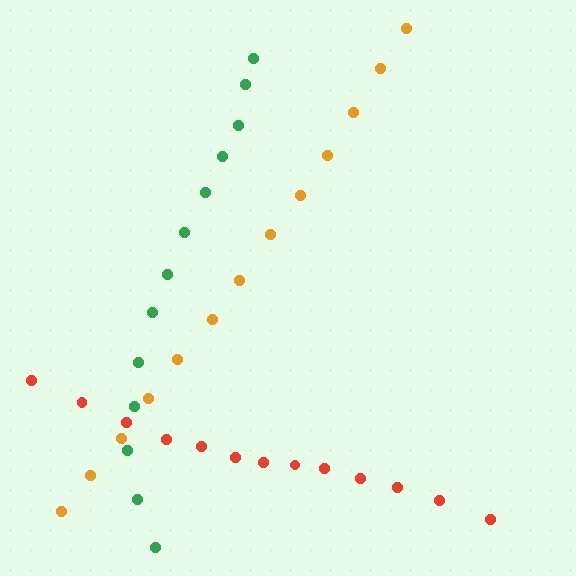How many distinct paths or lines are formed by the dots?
There are 3 distinct paths.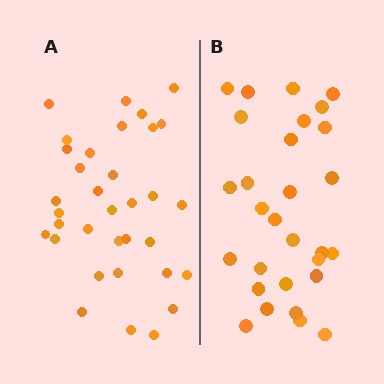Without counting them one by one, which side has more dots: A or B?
Region A (the left region) has more dots.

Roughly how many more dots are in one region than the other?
Region A has about 5 more dots than region B.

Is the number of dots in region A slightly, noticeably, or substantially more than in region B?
Region A has only slightly more — the two regions are fairly close. The ratio is roughly 1.2 to 1.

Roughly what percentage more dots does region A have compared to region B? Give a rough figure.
About 15% more.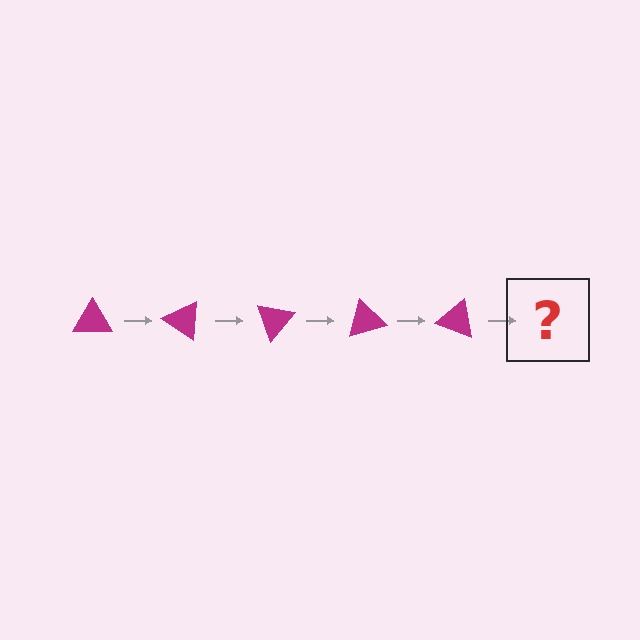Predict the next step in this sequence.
The next step is a magenta triangle rotated 175 degrees.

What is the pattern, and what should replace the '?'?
The pattern is that the triangle rotates 35 degrees each step. The '?' should be a magenta triangle rotated 175 degrees.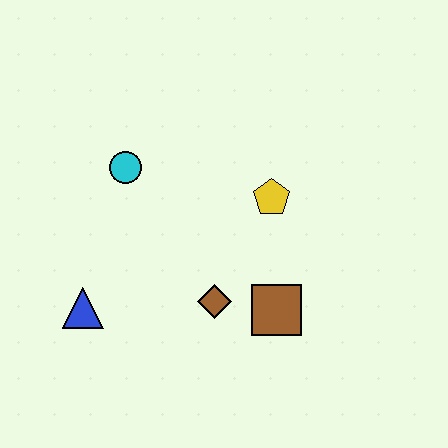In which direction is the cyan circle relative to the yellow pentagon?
The cyan circle is to the left of the yellow pentagon.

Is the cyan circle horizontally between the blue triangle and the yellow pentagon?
Yes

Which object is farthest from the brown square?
The cyan circle is farthest from the brown square.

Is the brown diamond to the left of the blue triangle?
No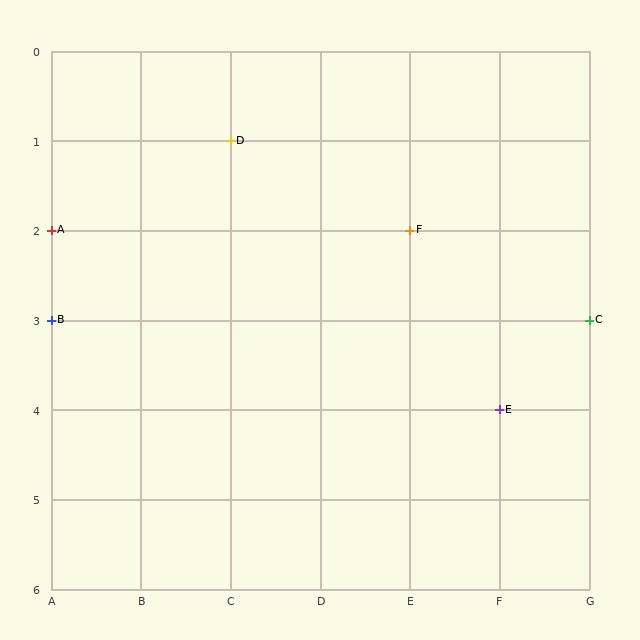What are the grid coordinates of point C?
Point C is at grid coordinates (G, 3).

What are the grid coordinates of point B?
Point B is at grid coordinates (A, 3).